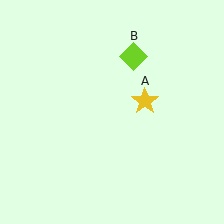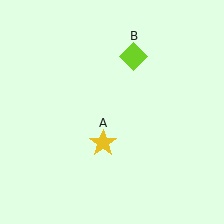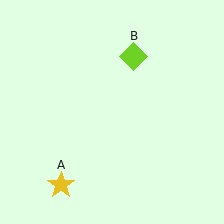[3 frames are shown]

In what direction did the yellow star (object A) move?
The yellow star (object A) moved down and to the left.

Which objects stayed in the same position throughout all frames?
Lime diamond (object B) remained stationary.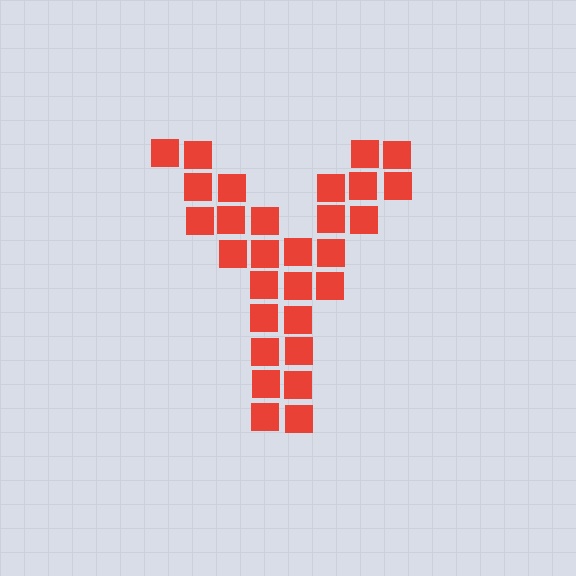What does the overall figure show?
The overall figure shows the letter Y.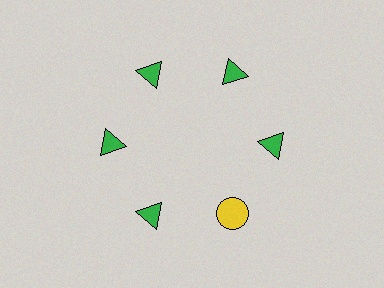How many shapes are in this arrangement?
There are 6 shapes arranged in a ring pattern.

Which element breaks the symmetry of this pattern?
The yellow circle at roughly the 5 o'clock position breaks the symmetry. All other shapes are green triangles.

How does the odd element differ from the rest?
It differs in both color (yellow instead of green) and shape (circle instead of triangle).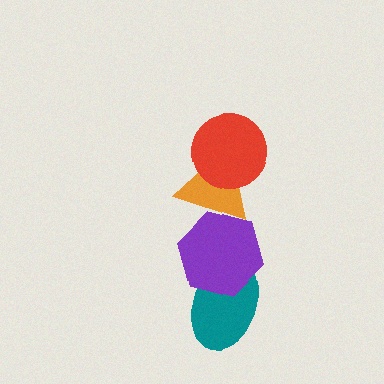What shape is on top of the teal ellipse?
The purple hexagon is on top of the teal ellipse.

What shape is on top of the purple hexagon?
The orange triangle is on top of the purple hexagon.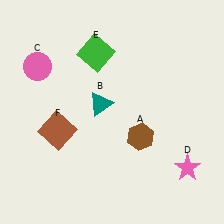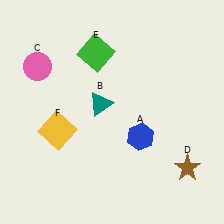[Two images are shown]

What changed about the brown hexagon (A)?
In Image 1, A is brown. In Image 2, it changed to blue.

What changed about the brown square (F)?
In Image 1, F is brown. In Image 2, it changed to yellow.